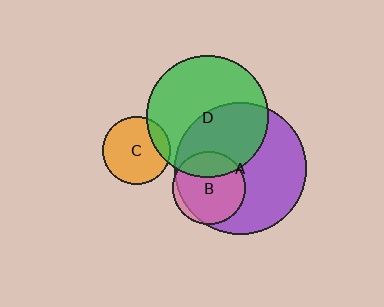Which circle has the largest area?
Circle A (purple).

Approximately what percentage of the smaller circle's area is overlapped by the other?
Approximately 30%.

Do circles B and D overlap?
Yes.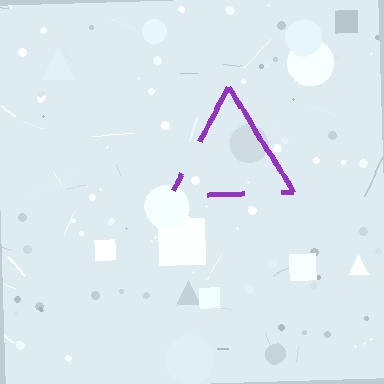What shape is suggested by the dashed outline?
The dashed outline suggests a triangle.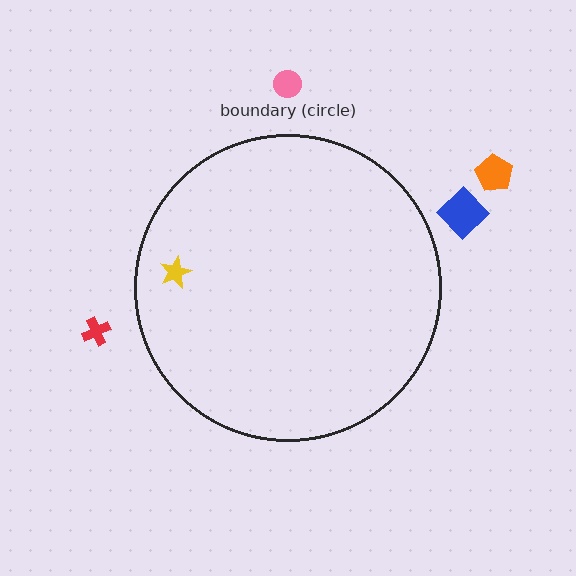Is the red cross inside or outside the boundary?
Outside.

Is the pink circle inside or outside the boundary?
Outside.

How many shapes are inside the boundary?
1 inside, 4 outside.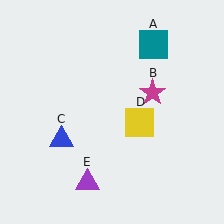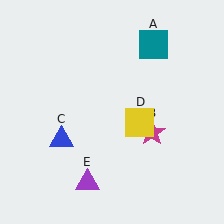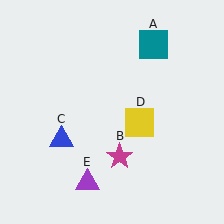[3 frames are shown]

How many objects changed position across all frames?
1 object changed position: magenta star (object B).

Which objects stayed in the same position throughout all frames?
Teal square (object A) and blue triangle (object C) and yellow square (object D) and purple triangle (object E) remained stationary.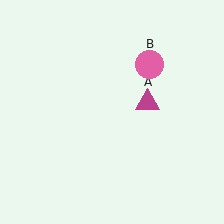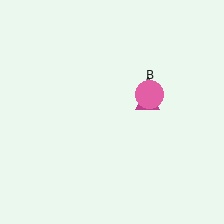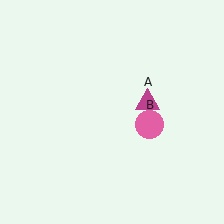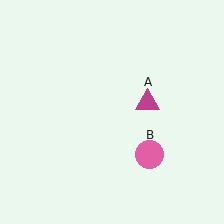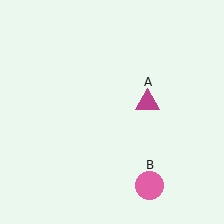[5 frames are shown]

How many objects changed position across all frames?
1 object changed position: pink circle (object B).